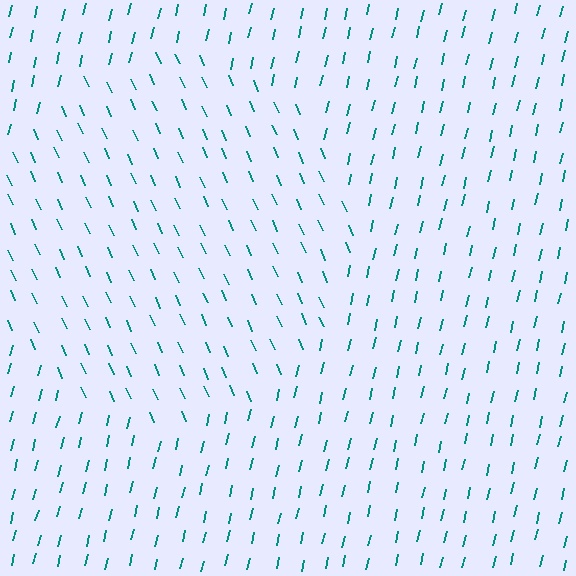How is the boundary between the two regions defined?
The boundary is defined purely by a change in line orientation (approximately 37 degrees difference). All lines are the same color and thickness.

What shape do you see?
I see a circle.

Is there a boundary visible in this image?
Yes, there is a texture boundary formed by a change in line orientation.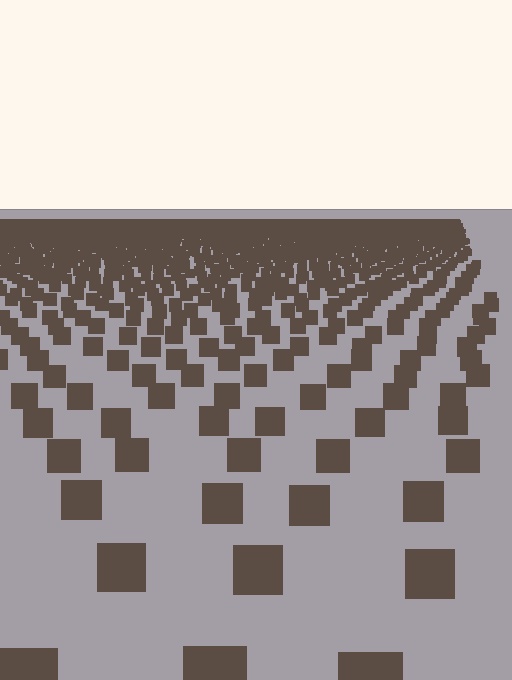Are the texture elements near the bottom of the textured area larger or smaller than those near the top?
Larger. Near the bottom, elements are closer to the viewer and appear at a bigger on-screen size.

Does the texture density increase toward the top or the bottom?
Density increases toward the top.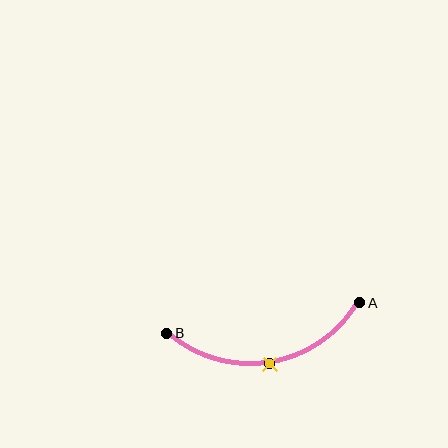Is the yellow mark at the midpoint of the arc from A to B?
Yes. The yellow mark lies on the arc at equal arc-length from both A and B — it is the arc midpoint.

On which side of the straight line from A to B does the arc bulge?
The arc bulges below the straight line connecting A and B.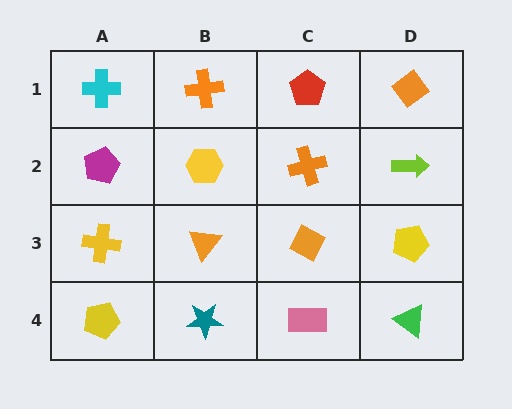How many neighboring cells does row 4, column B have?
3.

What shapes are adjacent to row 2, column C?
A red pentagon (row 1, column C), an orange diamond (row 3, column C), a yellow hexagon (row 2, column B), a lime arrow (row 2, column D).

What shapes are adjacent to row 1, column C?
An orange cross (row 2, column C), an orange cross (row 1, column B), an orange diamond (row 1, column D).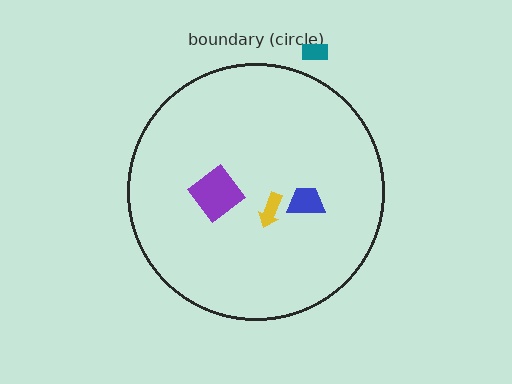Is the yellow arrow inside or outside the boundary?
Inside.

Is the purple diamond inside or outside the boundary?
Inside.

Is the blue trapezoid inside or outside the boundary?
Inside.